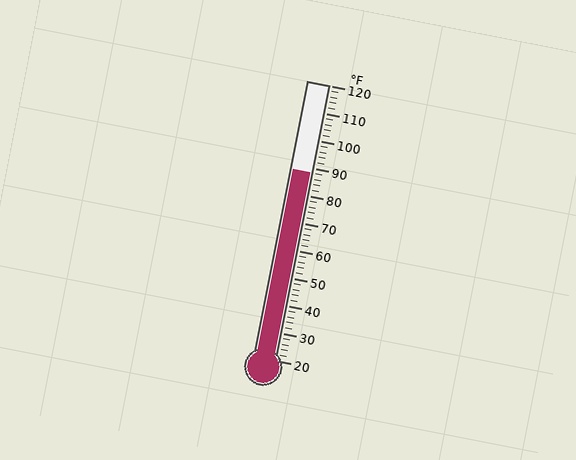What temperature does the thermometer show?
The thermometer shows approximately 88°F.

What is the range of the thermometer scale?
The thermometer scale ranges from 20°F to 120°F.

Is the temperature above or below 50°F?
The temperature is above 50°F.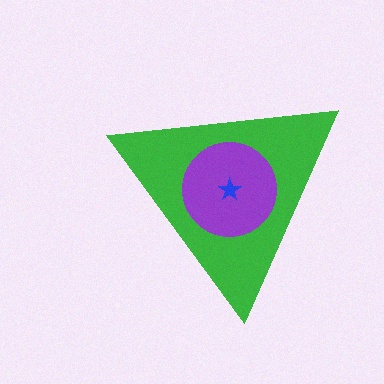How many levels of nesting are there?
3.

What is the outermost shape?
The green triangle.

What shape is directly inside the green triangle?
The purple circle.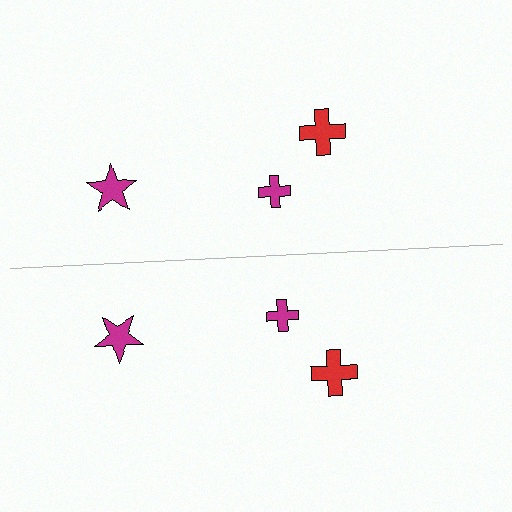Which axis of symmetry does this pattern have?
The pattern has a horizontal axis of symmetry running through the center of the image.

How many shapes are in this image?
There are 6 shapes in this image.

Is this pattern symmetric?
Yes, this pattern has bilateral (reflection) symmetry.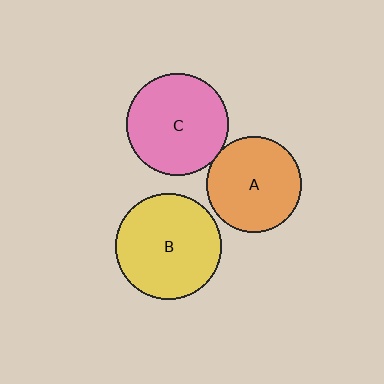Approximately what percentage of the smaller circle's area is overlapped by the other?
Approximately 5%.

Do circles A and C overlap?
Yes.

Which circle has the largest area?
Circle B (yellow).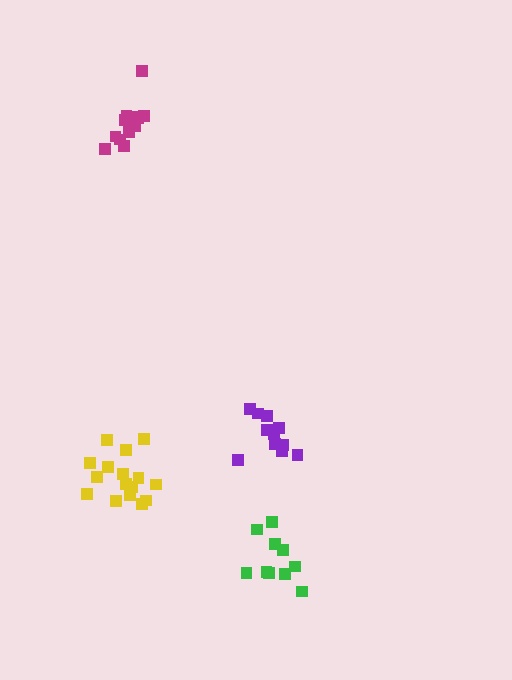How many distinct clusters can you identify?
There are 4 distinct clusters.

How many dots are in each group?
Group 1: 11 dots, Group 2: 10 dots, Group 3: 16 dots, Group 4: 12 dots (49 total).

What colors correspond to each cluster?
The clusters are colored: purple, green, yellow, magenta.